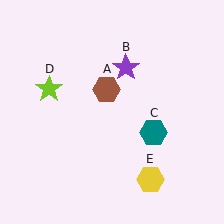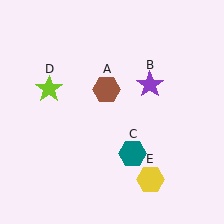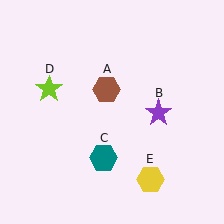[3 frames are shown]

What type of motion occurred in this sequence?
The purple star (object B), teal hexagon (object C) rotated clockwise around the center of the scene.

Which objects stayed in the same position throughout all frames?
Brown hexagon (object A) and lime star (object D) and yellow hexagon (object E) remained stationary.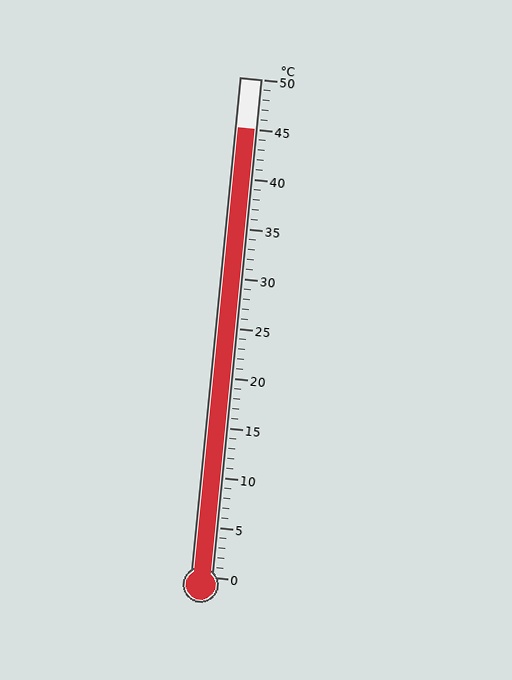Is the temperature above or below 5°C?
The temperature is above 5°C.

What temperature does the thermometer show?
The thermometer shows approximately 45°C.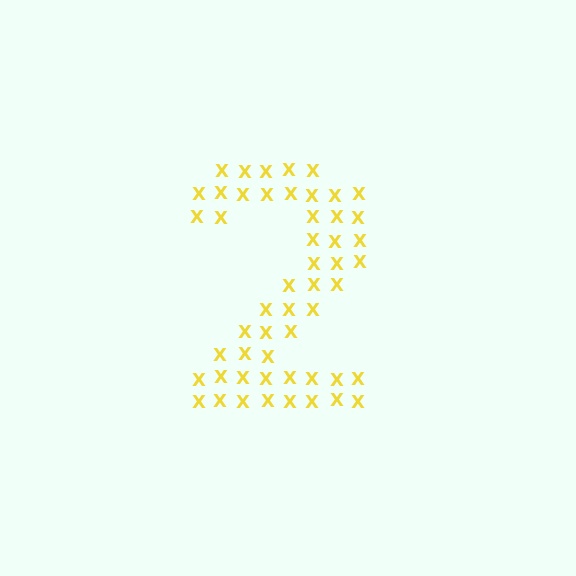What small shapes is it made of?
It is made of small letter X's.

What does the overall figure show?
The overall figure shows the digit 2.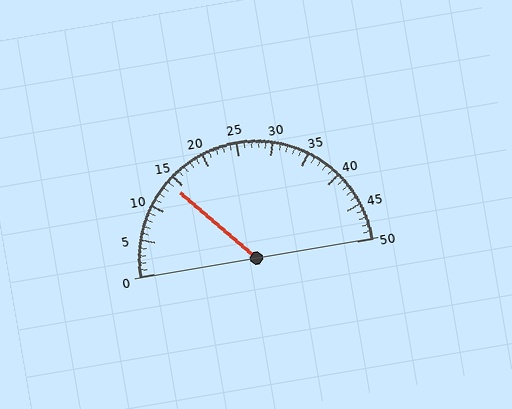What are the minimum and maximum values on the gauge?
The gauge ranges from 0 to 50.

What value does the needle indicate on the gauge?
The needle indicates approximately 14.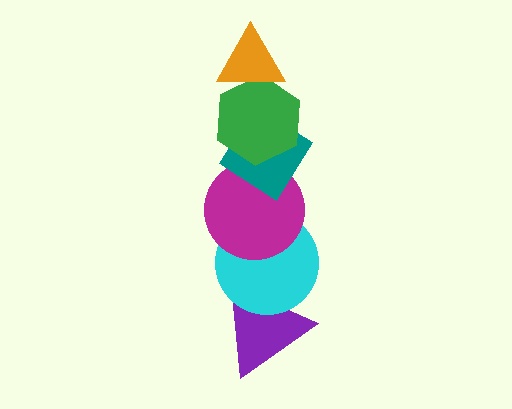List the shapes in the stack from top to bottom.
From top to bottom: the orange triangle, the green hexagon, the teal diamond, the magenta circle, the cyan circle, the purple triangle.